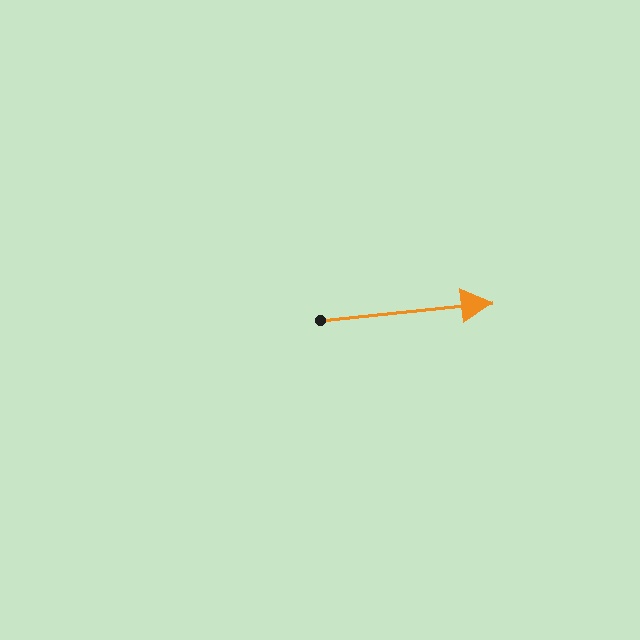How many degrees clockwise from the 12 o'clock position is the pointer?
Approximately 84 degrees.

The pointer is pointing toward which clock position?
Roughly 3 o'clock.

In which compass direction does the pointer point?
East.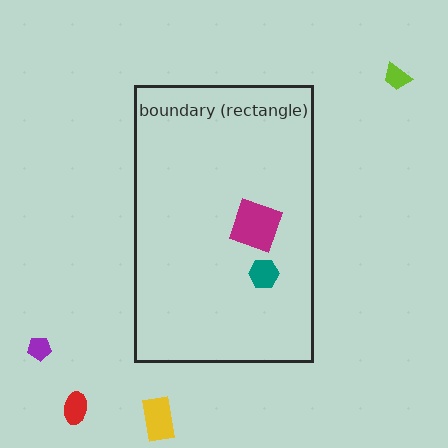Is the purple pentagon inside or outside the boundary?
Outside.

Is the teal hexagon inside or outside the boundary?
Inside.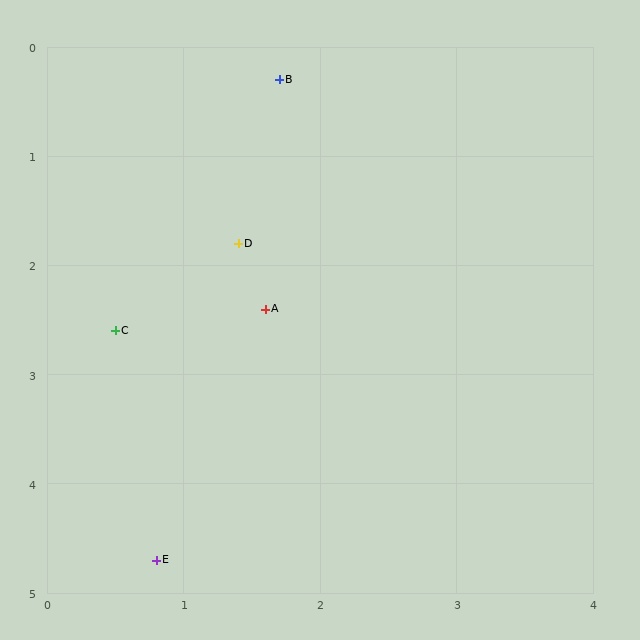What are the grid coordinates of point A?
Point A is at approximately (1.6, 2.4).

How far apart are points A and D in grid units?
Points A and D are about 0.6 grid units apart.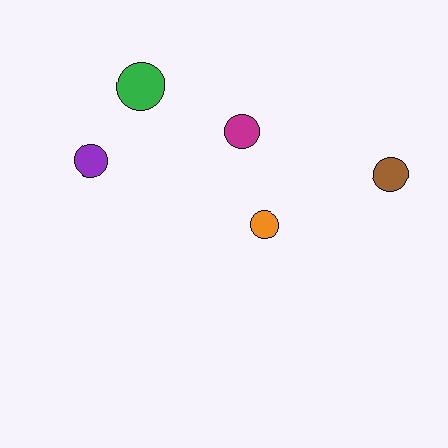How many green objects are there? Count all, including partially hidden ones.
There is 1 green object.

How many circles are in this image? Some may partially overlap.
There are 5 circles.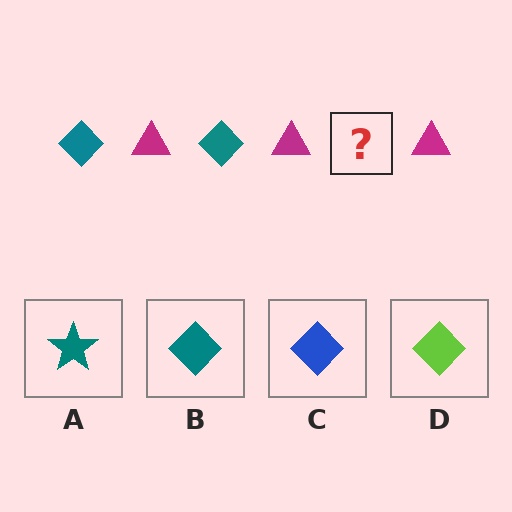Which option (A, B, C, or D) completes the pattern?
B.